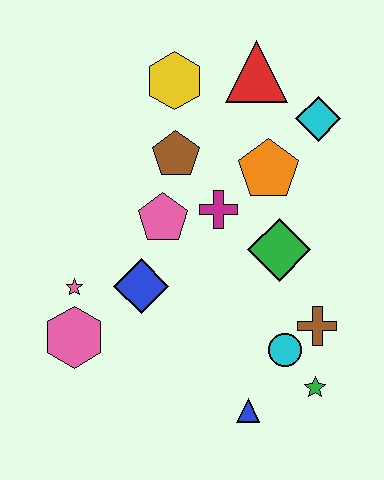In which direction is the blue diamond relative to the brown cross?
The blue diamond is to the left of the brown cross.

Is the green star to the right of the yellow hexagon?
Yes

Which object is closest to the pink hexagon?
The pink star is closest to the pink hexagon.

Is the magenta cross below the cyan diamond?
Yes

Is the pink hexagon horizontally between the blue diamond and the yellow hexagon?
No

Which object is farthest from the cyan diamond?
The pink hexagon is farthest from the cyan diamond.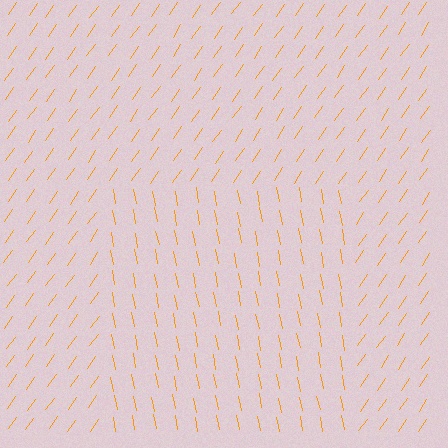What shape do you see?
I see a rectangle.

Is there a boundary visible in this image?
Yes, there is a texture boundary formed by a change in line orientation.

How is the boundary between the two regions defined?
The boundary is defined purely by a change in line orientation (approximately 45 degrees difference). All lines are the same color and thickness.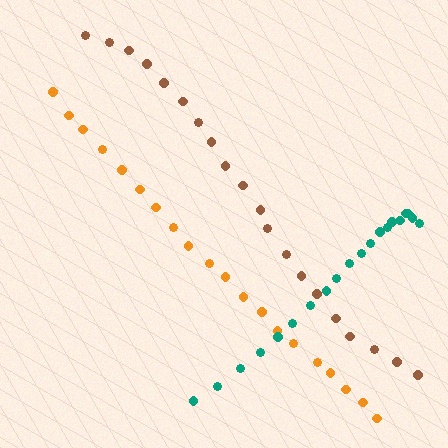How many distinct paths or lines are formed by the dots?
There are 3 distinct paths.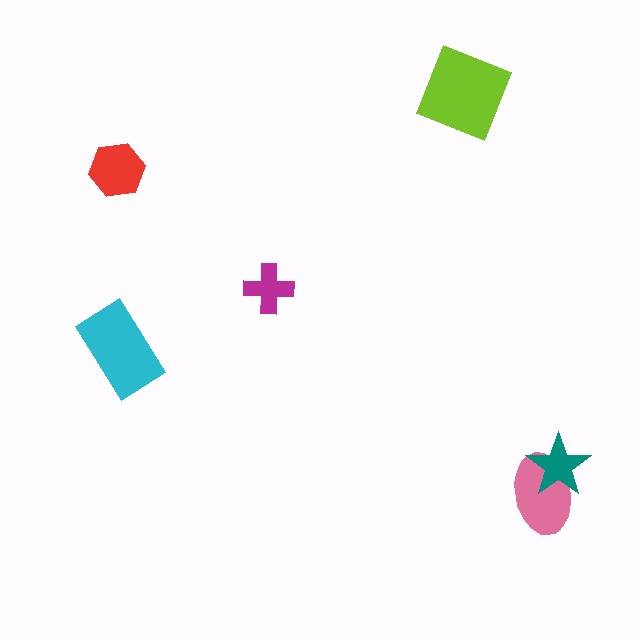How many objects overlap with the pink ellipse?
1 object overlaps with the pink ellipse.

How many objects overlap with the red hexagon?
0 objects overlap with the red hexagon.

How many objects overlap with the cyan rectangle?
0 objects overlap with the cyan rectangle.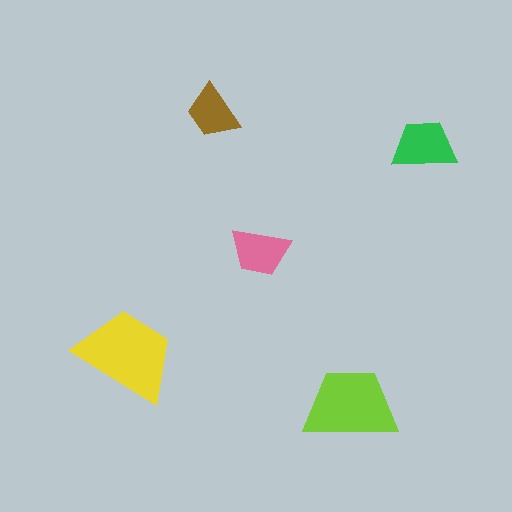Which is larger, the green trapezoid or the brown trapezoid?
The green one.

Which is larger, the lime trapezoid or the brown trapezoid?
The lime one.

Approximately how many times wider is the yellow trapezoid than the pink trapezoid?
About 1.5 times wider.